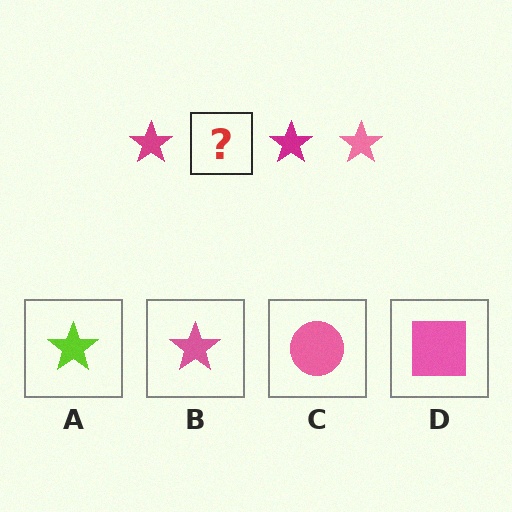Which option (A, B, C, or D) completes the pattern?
B.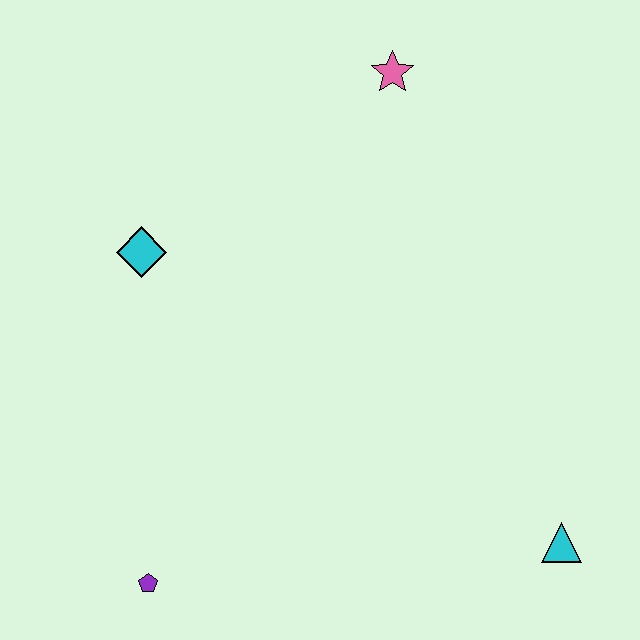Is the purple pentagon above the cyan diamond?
No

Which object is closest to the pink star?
The cyan diamond is closest to the pink star.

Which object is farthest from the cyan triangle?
The cyan diamond is farthest from the cyan triangle.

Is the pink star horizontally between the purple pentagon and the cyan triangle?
Yes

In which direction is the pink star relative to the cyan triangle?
The pink star is above the cyan triangle.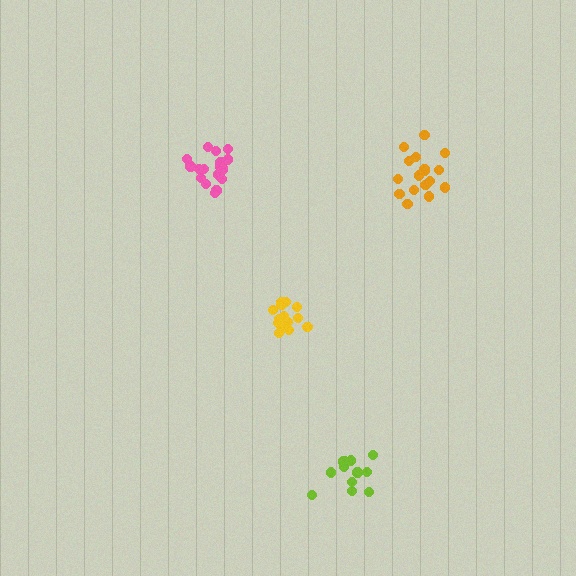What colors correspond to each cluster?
The clusters are colored: yellow, orange, lime, pink.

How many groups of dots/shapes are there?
There are 4 groups.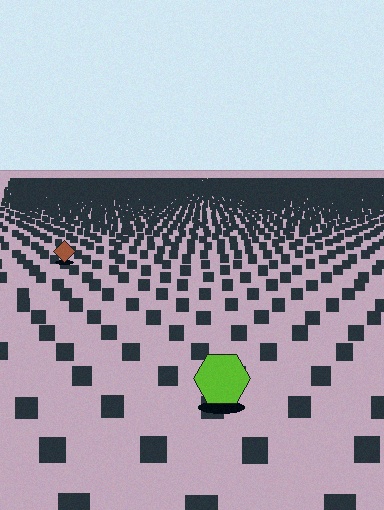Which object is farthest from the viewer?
The brown diamond is farthest from the viewer. It appears smaller and the ground texture around it is denser.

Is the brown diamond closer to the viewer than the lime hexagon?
No. The lime hexagon is closer — you can tell from the texture gradient: the ground texture is coarser near it.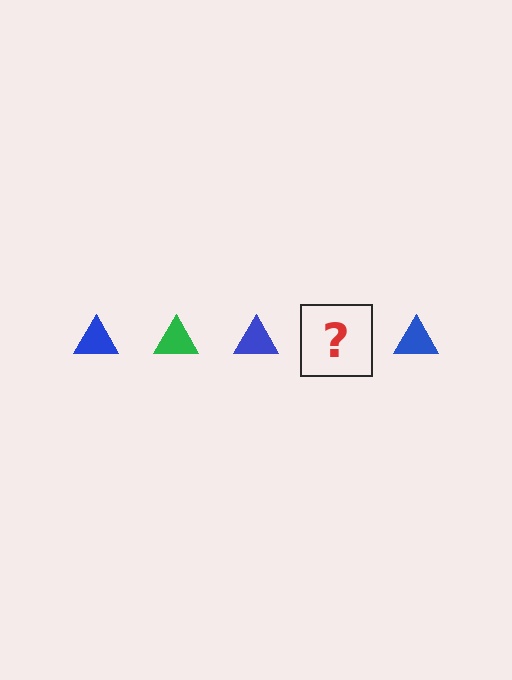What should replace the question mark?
The question mark should be replaced with a green triangle.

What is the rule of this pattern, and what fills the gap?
The rule is that the pattern cycles through blue, green triangles. The gap should be filled with a green triangle.